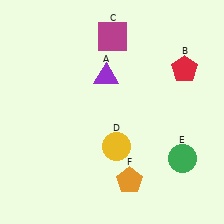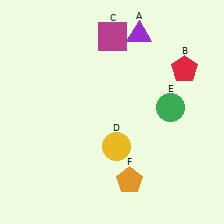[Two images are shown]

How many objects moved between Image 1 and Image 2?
2 objects moved between the two images.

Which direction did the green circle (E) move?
The green circle (E) moved up.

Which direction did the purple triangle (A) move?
The purple triangle (A) moved up.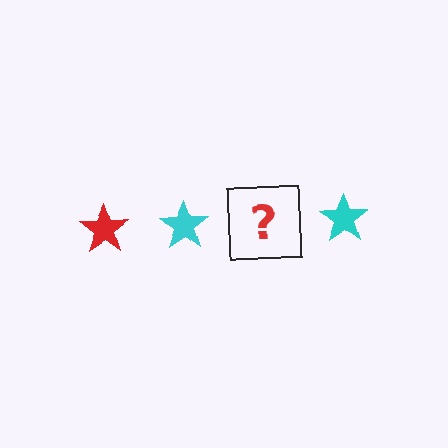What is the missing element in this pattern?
The missing element is a red star.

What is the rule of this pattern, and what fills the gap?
The rule is that the pattern cycles through red, cyan stars. The gap should be filled with a red star.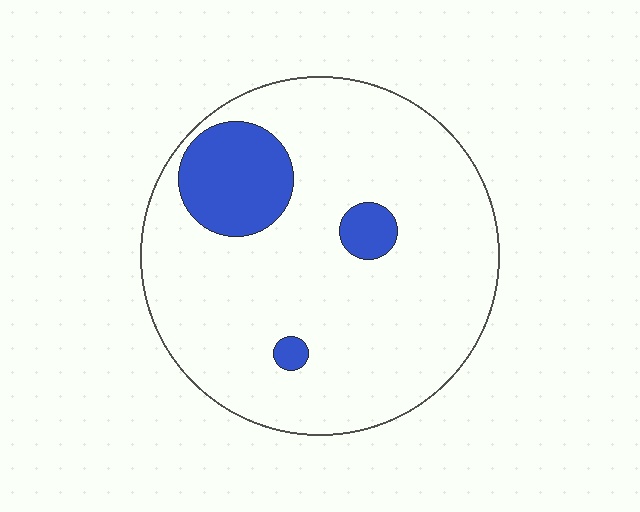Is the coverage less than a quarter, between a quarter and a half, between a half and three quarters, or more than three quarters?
Less than a quarter.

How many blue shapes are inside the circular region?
3.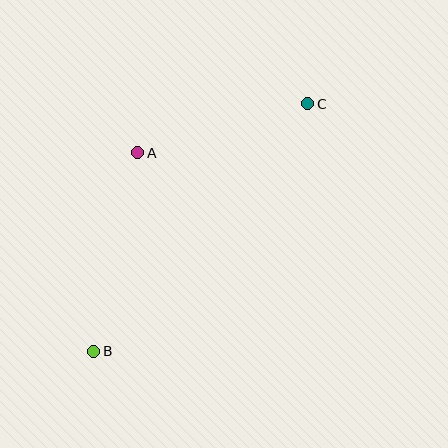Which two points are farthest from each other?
Points B and C are farthest from each other.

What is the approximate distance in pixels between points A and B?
The distance between A and B is approximately 203 pixels.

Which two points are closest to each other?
Points A and C are closest to each other.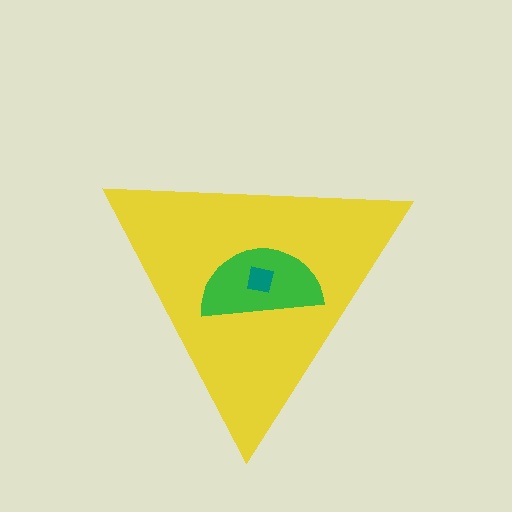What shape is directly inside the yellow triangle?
The green semicircle.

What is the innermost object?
The teal square.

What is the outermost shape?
The yellow triangle.